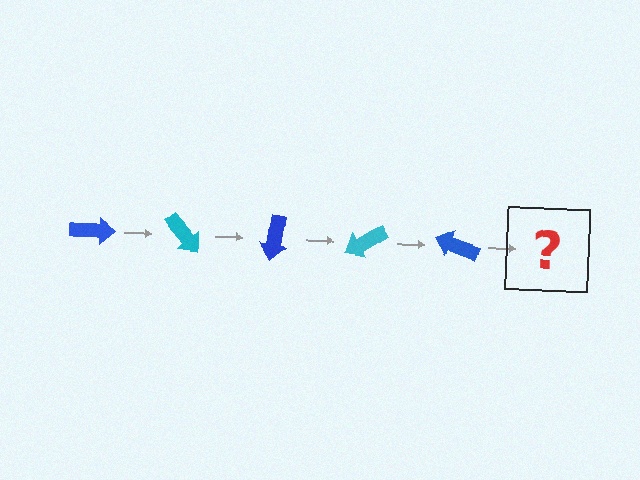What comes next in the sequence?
The next element should be a cyan arrow, rotated 250 degrees from the start.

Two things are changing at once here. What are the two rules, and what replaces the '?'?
The two rules are that it rotates 50 degrees each step and the color cycles through blue and cyan. The '?' should be a cyan arrow, rotated 250 degrees from the start.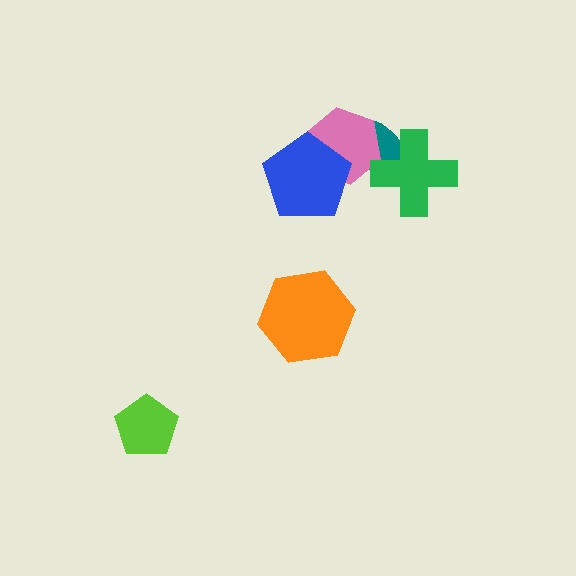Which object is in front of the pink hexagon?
The blue pentagon is in front of the pink hexagon.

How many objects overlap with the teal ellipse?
3 objects overlap with the teal ellipse.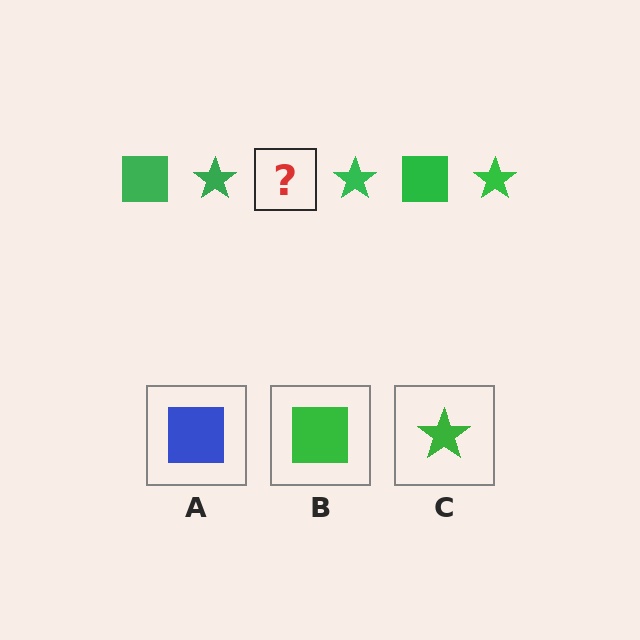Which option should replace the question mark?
Option B.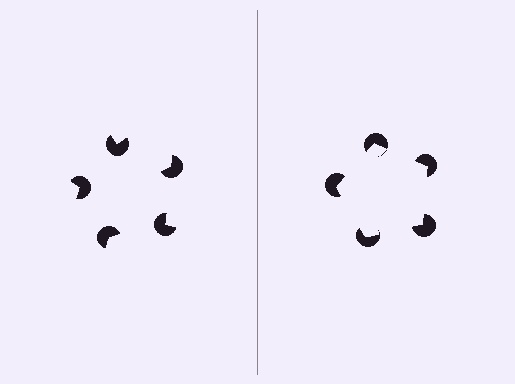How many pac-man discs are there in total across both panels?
10 — 5 on each side.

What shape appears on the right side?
An illusory pentagon.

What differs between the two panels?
The pac-man discs are positioned identically on both sides; only the wedge orientations differ. On the right they align to a pentagon; on the left they are misaligned.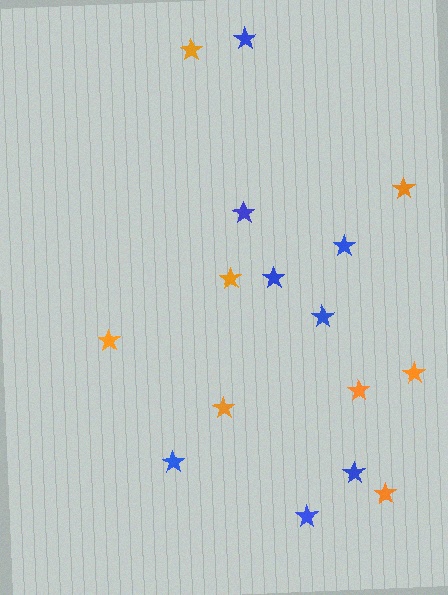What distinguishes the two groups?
There are 2 groups: one group of blue stars (8) and one group of orange stars (8).